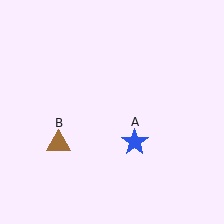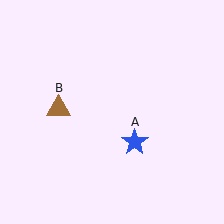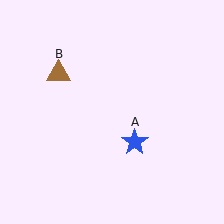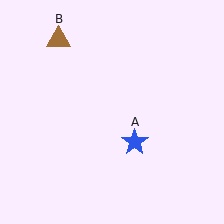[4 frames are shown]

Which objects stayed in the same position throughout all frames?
Blue star (object A) remained stationary.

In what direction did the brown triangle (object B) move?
The brown triangle (object B) moved up.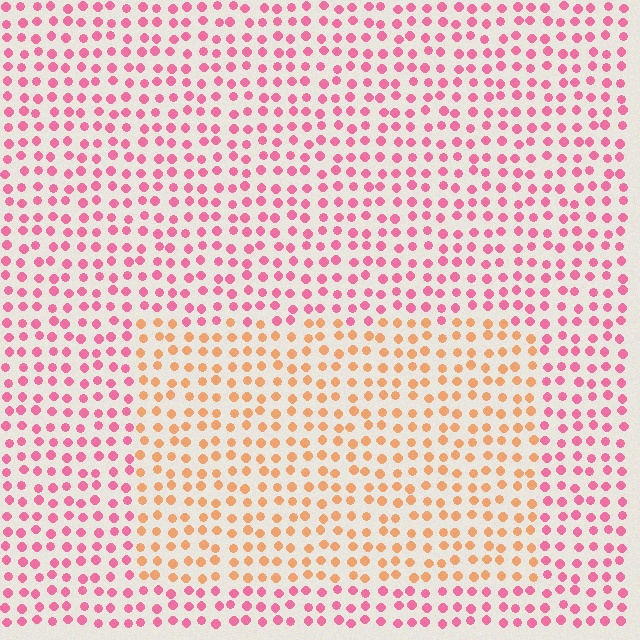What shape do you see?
I see a rectangle.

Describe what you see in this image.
The image is filled with small pink elements in a uniform arrangement. A rectangle-shaped region is visible where the elements are tinted to a slightly different hue, forming a subtle color boundary.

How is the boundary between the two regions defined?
The boundary is defined purely by a slight shift in hue (about 49 degrees). Spacing, size, and orientation are identical on both sides.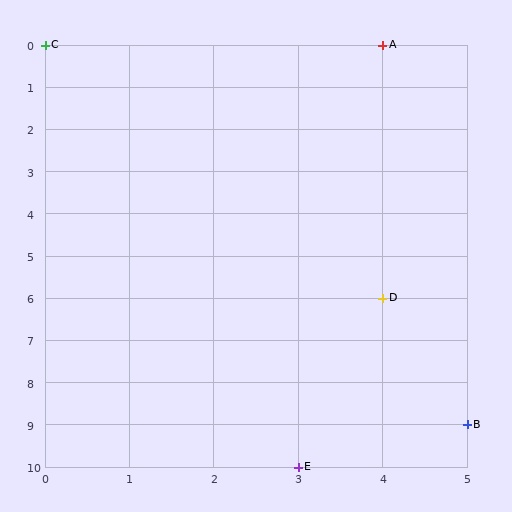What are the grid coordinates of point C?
Point C is at grid coordinates (0, 0).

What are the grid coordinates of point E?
Point E is at grid coordinates (3, 10).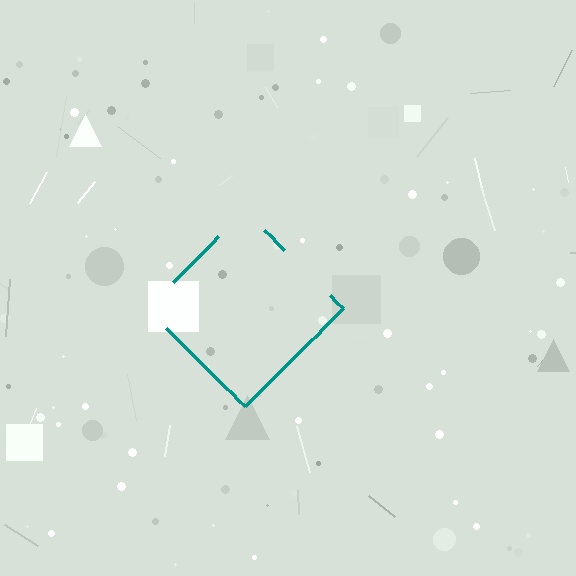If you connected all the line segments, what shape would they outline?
They would outline a diamond.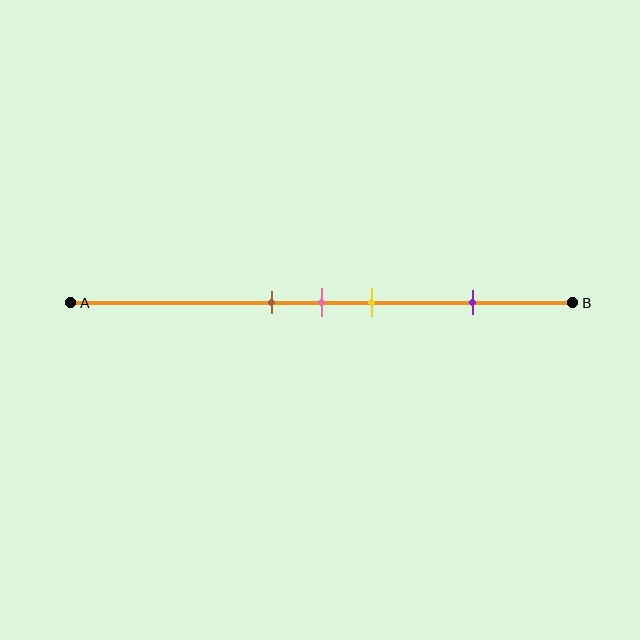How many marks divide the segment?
There are 4 marks dividing the segment.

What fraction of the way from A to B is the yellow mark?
The yellow mark is approximately 60% (0.6) of the way from A to B.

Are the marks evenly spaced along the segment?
No, the marks are not evenly spaced.